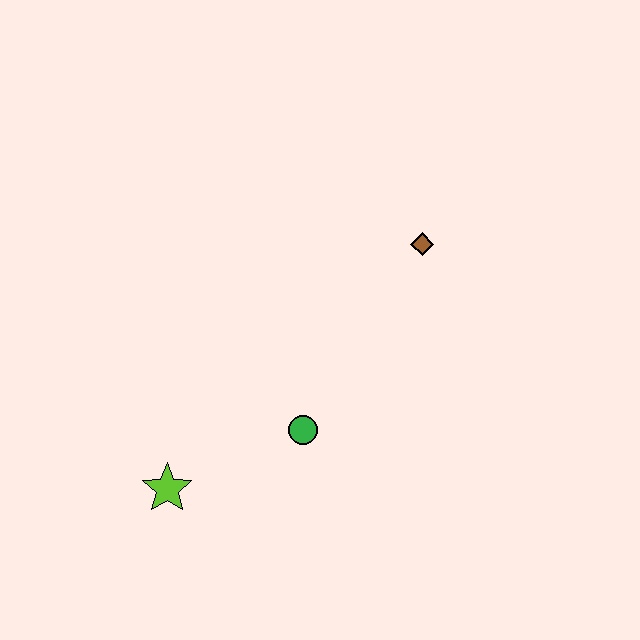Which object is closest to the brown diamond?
The green circle is closest to the brown diamond.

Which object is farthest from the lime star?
The brown diamond is farthest from the lime star.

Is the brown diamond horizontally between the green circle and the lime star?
No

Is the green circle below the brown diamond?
Yes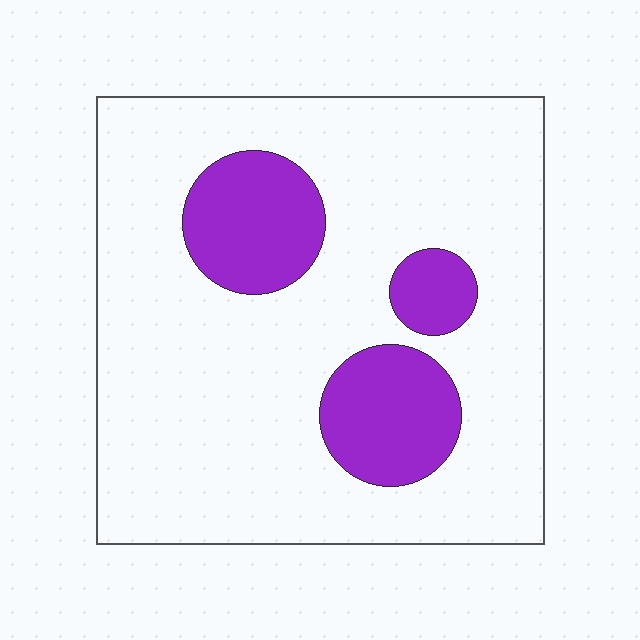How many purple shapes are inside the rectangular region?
3.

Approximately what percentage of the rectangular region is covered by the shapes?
Approximately 20%.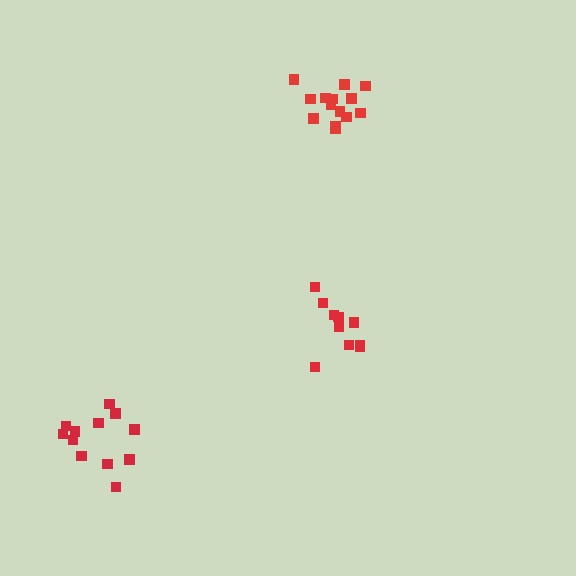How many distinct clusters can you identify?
There are 3 distinct clusters.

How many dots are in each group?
Group 1: 12 dots, Group 2: 10 dots, Group 3: 14 dots (36 total).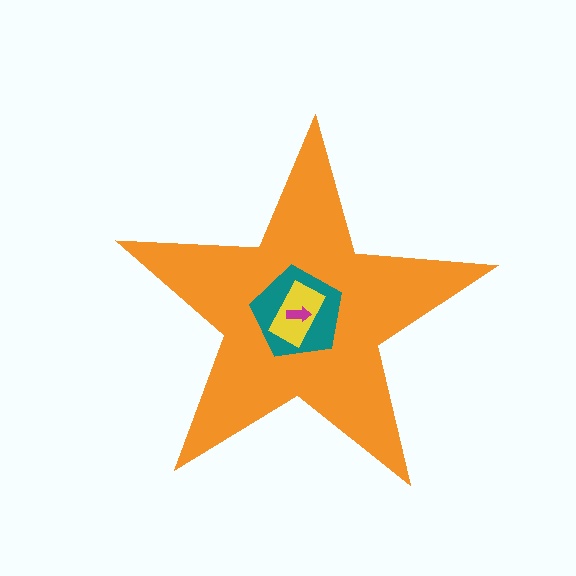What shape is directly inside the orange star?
The teal pentagon.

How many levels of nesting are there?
4.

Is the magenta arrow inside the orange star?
Yes.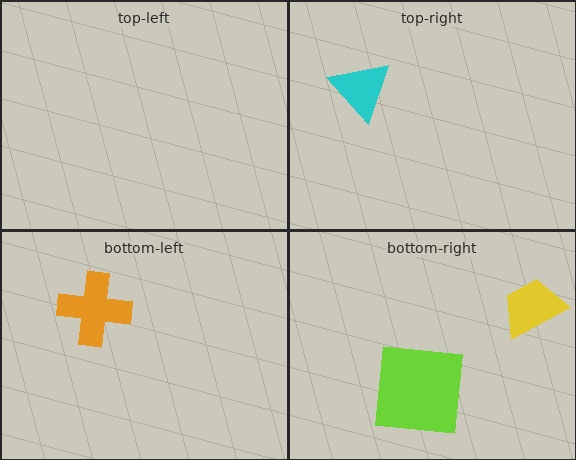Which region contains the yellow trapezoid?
The bottom-right region.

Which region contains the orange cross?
The bottom-left region.